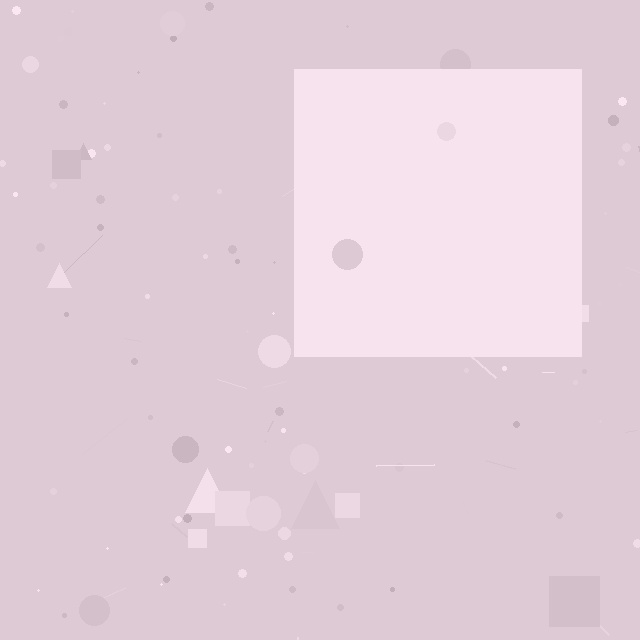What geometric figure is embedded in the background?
A square is embedded in the background.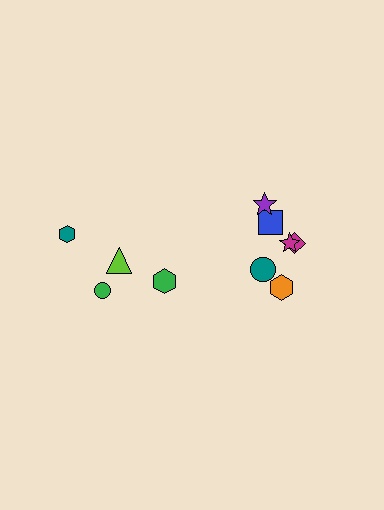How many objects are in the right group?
There are 6 objects.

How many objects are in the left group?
There are 4 objects.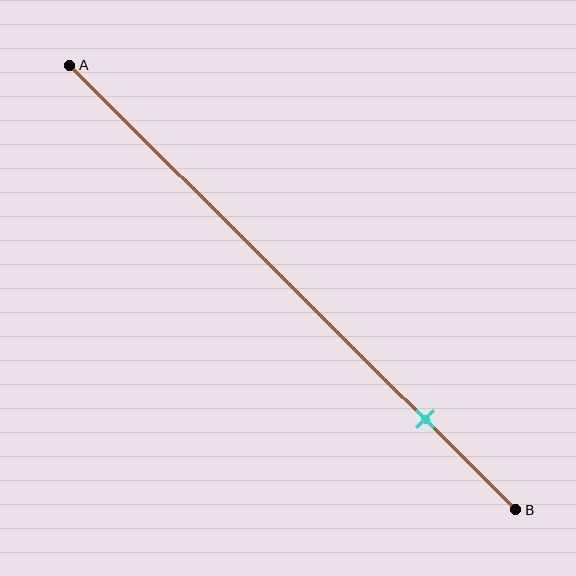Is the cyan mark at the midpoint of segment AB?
No, the mark is at about 80% from A, not at the 50% midpoint.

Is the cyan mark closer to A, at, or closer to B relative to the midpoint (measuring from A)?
The cyan mark is closer to point B than the midpoint of segment AB.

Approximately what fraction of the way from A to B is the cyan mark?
The cyan mark is approximately 80% of the way from A to B.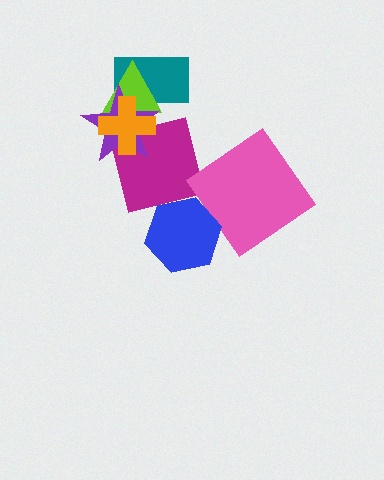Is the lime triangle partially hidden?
Yes, it is partially covered by another shape.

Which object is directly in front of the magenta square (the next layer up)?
The purple star is directly in front of the magenta square.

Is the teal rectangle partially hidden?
Yes, it is partially covered by another shape.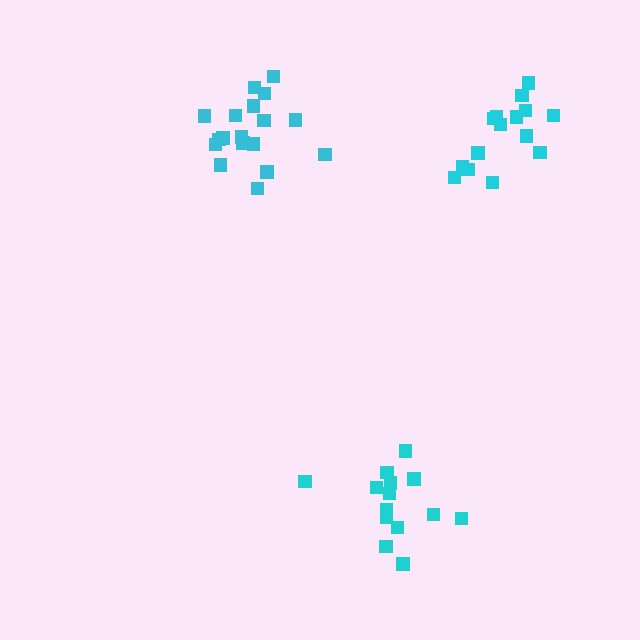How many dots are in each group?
Group 1: 15 dots, Group 2: 14 dots, Group 3: 18 dots (47 total).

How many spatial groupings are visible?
There are 3 spatial groupings.